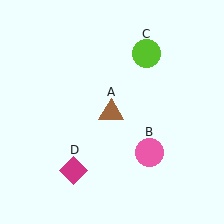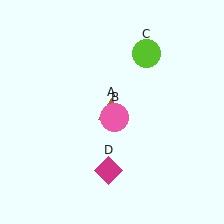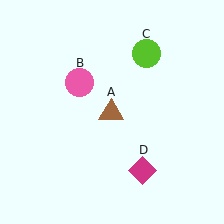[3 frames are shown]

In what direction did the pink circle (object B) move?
The pink circle (object B) moved up and to the left.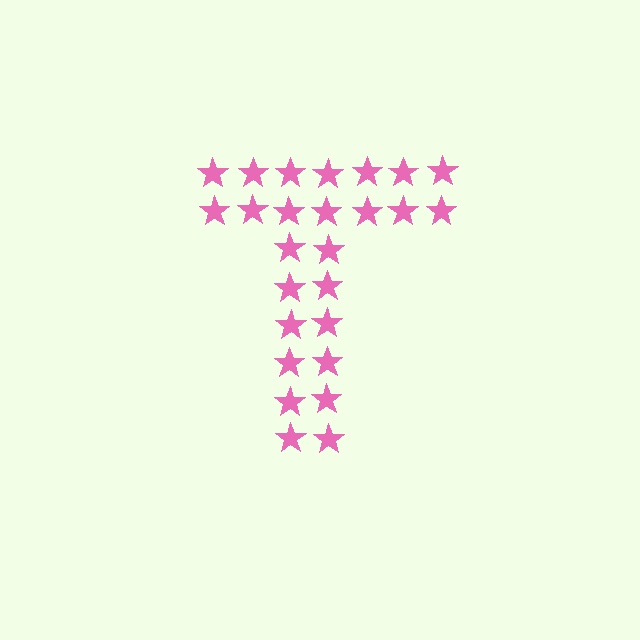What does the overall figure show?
The overall figure shows the letter T.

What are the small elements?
The small elements are stars.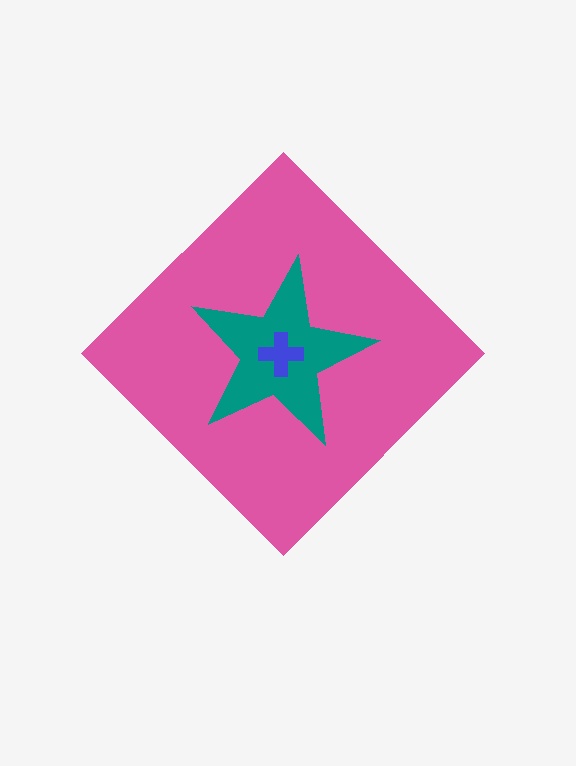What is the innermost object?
The blue cross.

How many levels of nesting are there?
3.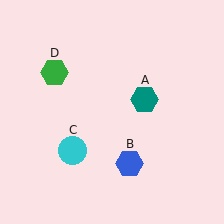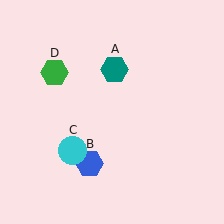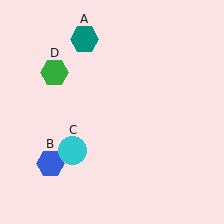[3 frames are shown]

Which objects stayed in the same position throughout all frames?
Cyan circle (object C) and green hexagon (object D) remained stationary.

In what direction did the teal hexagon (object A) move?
The teal hexagon (object A) moved up and to the left.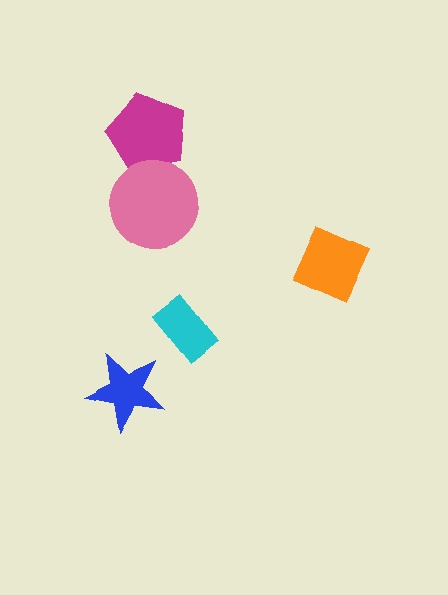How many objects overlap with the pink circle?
1 object overlaps with the pink circle.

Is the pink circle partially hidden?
No, no other shape covers it.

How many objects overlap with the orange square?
0 objects overlap with the orange square.